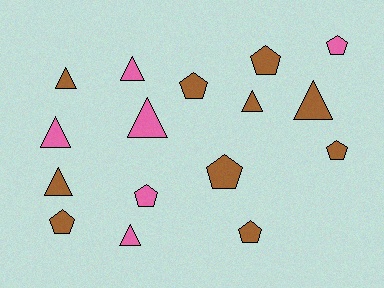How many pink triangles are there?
There are 4 pink triangles.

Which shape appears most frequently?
Pentagon, with 8 objects.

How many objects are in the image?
There are 16 objects.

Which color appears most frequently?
Brown, with 10 objects.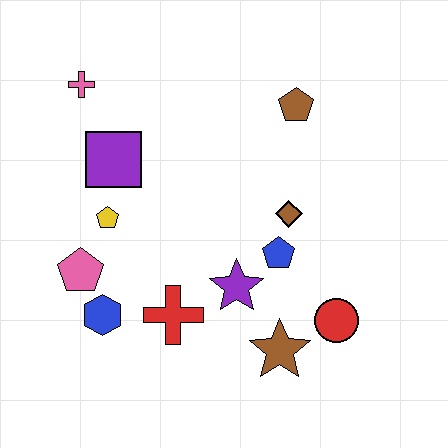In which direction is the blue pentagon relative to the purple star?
The blue pentagon is to the right of the purple star.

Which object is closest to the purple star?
The blue pentagon is closest to the purple star.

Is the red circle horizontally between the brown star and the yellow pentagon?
No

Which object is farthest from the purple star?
The pink cross is farthest from the purple star.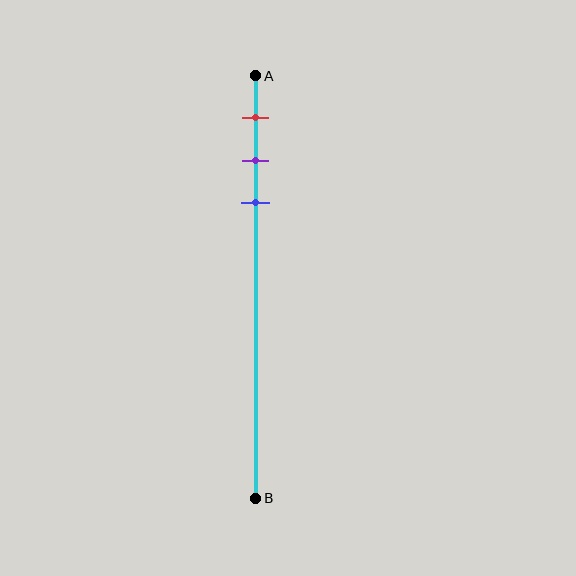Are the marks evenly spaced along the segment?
Yes, the marks are approximately evenly spaced.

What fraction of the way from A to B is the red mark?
The red mark is approximately 10% (0.1) of the way from A to B.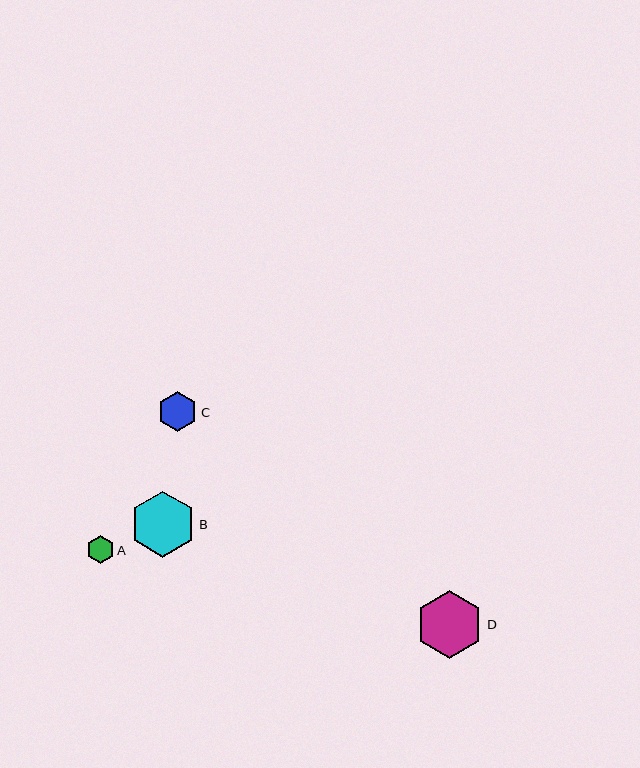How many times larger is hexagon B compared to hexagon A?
Hexagon B is approximately 2.3 times the size of hexagon A.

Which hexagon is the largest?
Hexagon D is the largest with a size of approximately 68 pixels.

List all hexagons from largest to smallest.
From largest to smallest: D, B, C, A.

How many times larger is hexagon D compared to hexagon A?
Hexagon D is approximately 2.4 times the size of hexagon A.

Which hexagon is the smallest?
Hexagon A is the smallest with a size of approximately 28 pixels.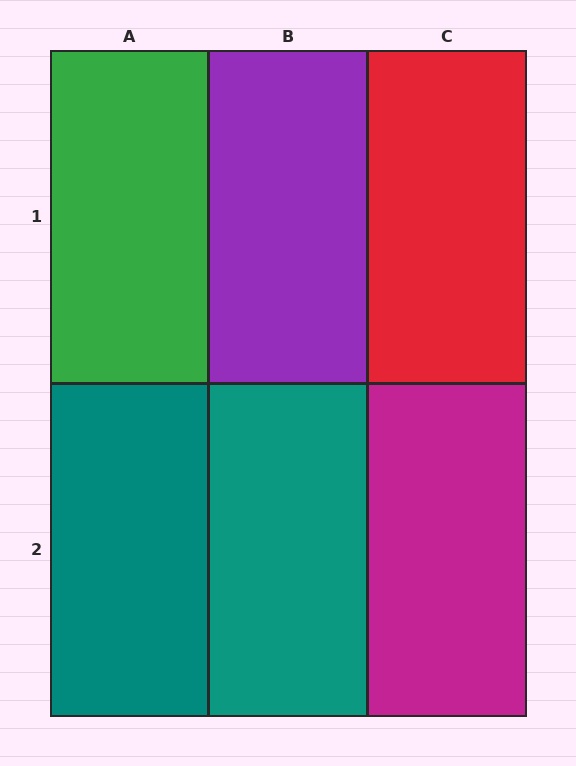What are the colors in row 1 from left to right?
Green, purple, red.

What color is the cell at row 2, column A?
Teal.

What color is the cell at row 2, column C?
Magenta.